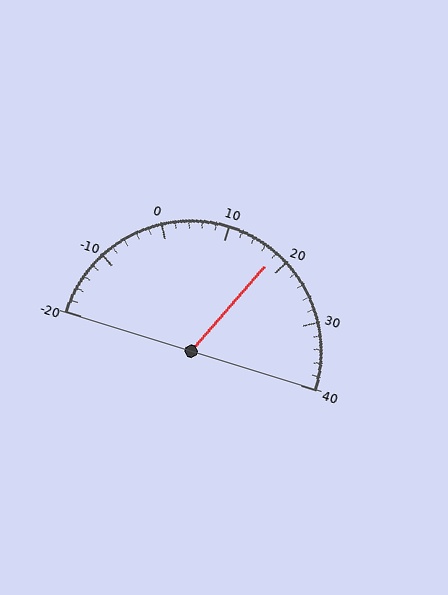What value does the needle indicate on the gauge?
The needle indicates approximately 18.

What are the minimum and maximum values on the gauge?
The gauge ranges from -20 to 40.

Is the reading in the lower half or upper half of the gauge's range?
The reading is in the upper half of the range (-20 to 40).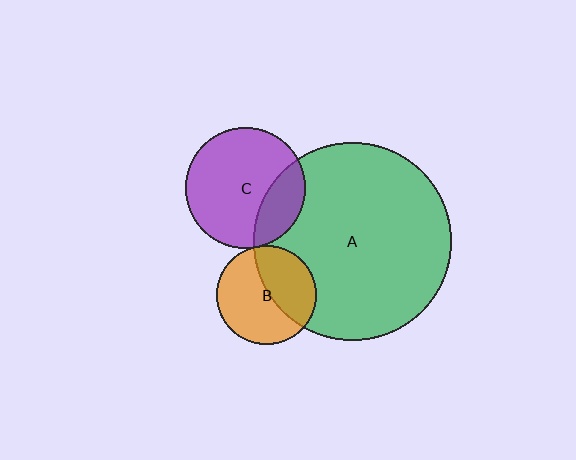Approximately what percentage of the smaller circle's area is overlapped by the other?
Approximately 40%.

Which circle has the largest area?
Circle A (green).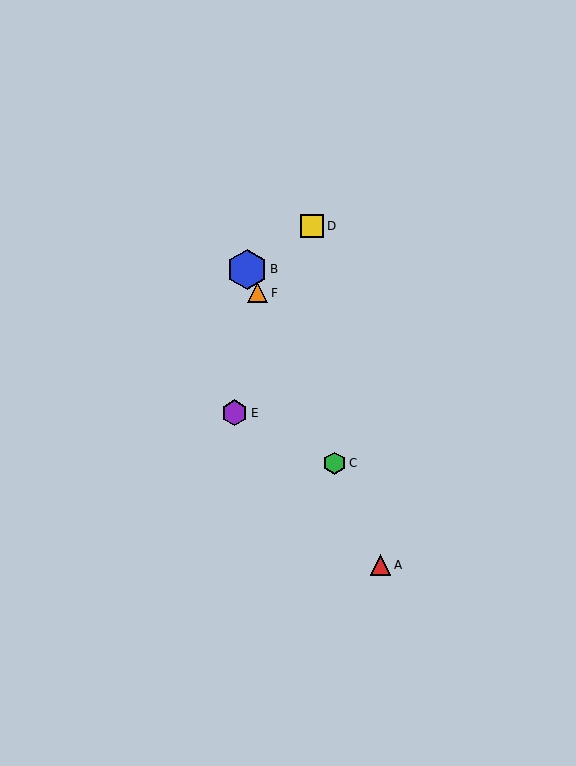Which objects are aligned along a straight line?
Objects A, B, C, F are aligned along a straight line.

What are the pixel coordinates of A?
Object A is at (380, 565).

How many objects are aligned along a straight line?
4 objects (A, B, C, F) are aligned along a straight line.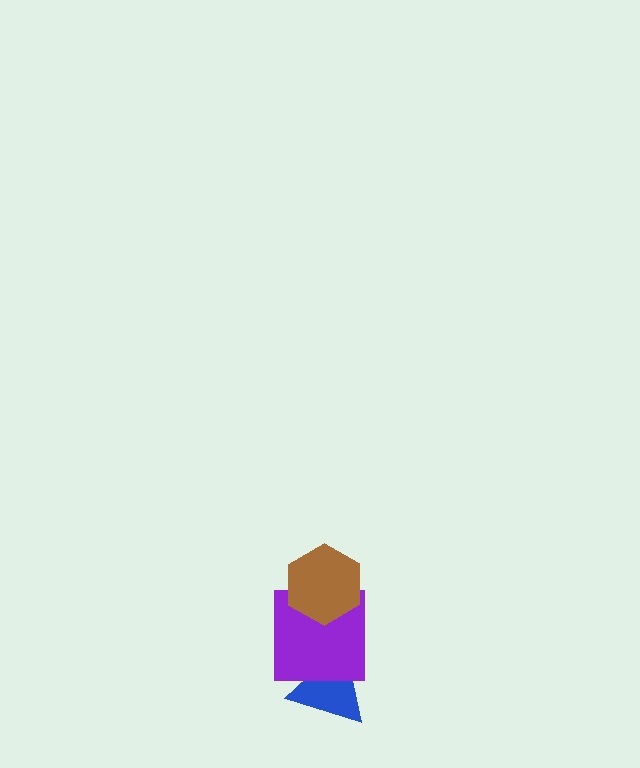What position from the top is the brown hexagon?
The brown hexagon is 1st from the top.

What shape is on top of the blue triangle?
The purple square is on top of the blue triangle.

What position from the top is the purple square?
The purple square is 2nd from the top.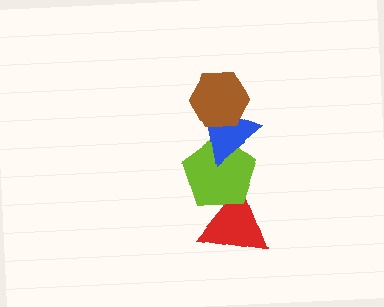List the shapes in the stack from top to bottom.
From top to bottom: the brown hexagon, the blue triangle, the lime pentagon, the red triangle.